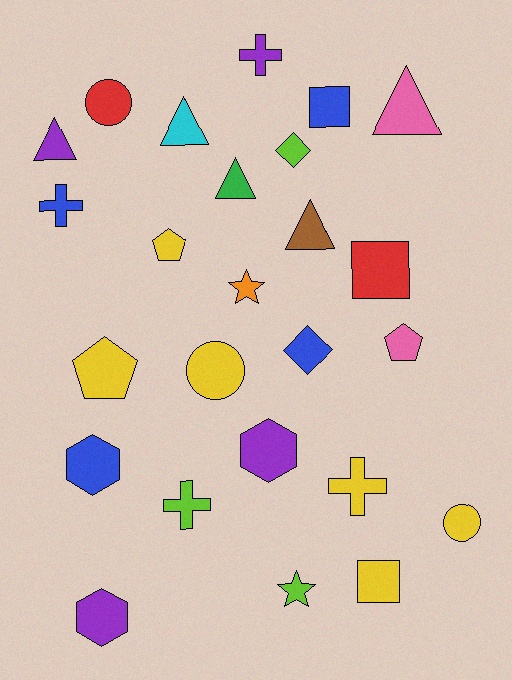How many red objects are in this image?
There are 2 red objects.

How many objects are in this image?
There are 25 objects.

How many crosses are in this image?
There are 4 crosses.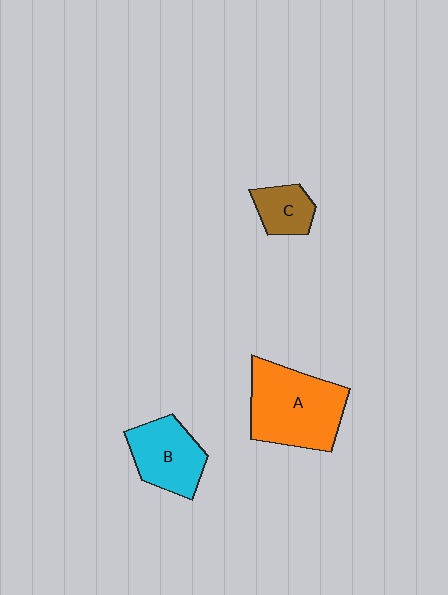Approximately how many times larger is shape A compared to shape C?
Approximately 2.7 times.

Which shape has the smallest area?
Shape C (brown).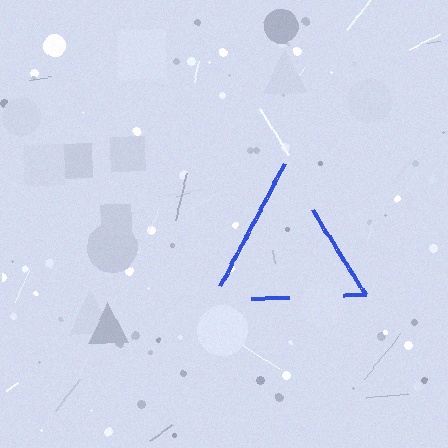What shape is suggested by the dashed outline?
The dashed outline suggests a triangle.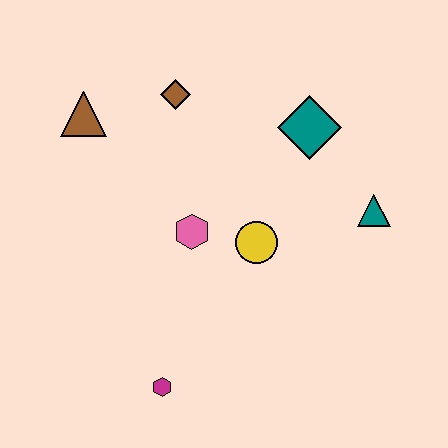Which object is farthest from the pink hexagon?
The teal triangle is farthest from the pink hexagon.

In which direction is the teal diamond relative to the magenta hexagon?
The teal diamond is above the magenta hexagon.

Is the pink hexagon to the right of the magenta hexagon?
Yes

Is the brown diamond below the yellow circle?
No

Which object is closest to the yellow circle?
The pink hexagon is closest to the yellow circle.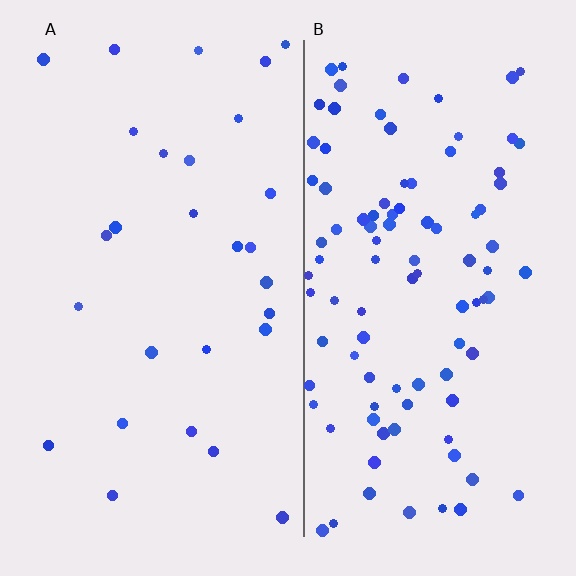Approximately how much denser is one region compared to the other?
Approximately 3.5× — region B over region A.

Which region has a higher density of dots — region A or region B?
B (the right).